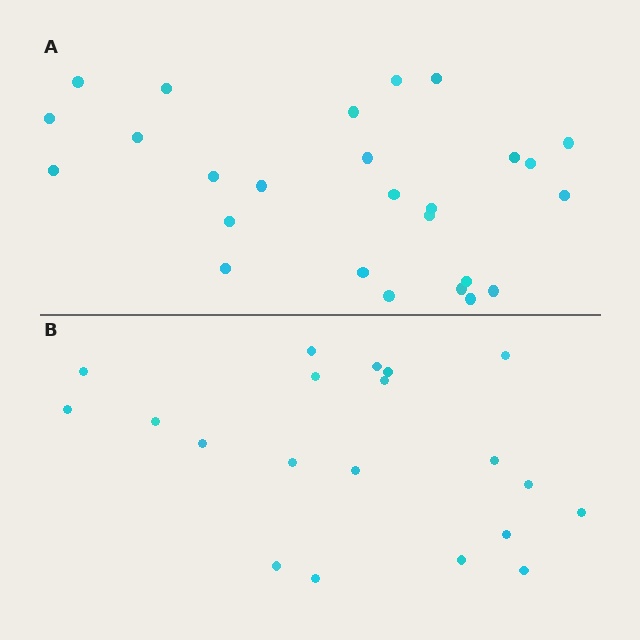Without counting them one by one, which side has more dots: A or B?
Region A (the top region) has more dots.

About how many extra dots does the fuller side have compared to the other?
Region A has about 6 more dots than region B.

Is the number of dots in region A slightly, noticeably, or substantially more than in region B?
Region A has noticeably more, but not dramatically so. The ratio is roughly 1.3 to 1.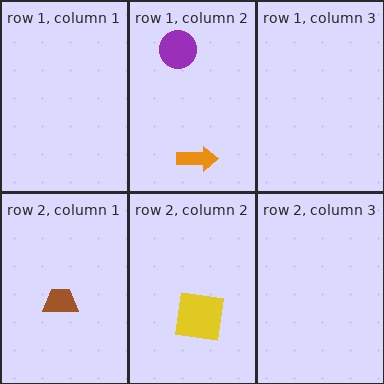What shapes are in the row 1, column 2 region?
The orange arrow, the purple circle.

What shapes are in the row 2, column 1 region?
The brown trapezoid.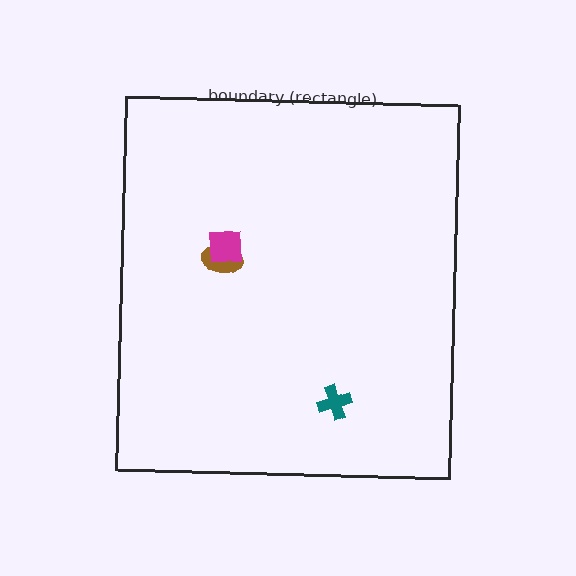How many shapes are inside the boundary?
3 inside, 0 outside.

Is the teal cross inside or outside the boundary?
Inside.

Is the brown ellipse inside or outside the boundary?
Inside.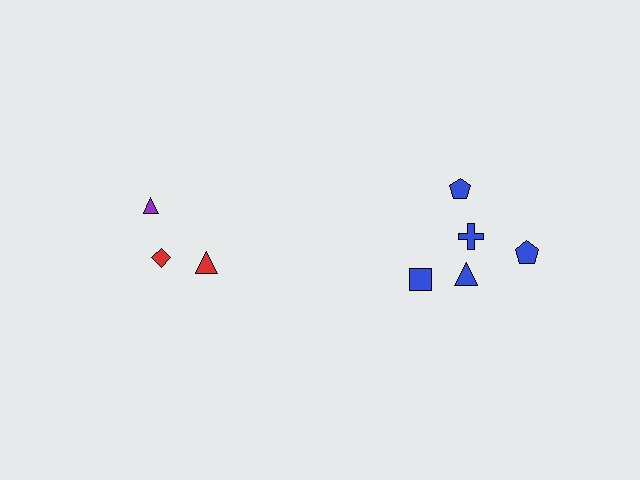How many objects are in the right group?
There are 5 objects.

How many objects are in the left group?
There are 3 objects.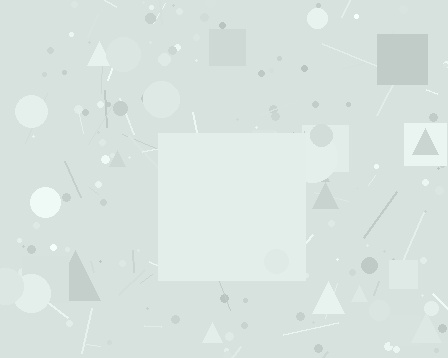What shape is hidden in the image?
A square is hidden in the image.